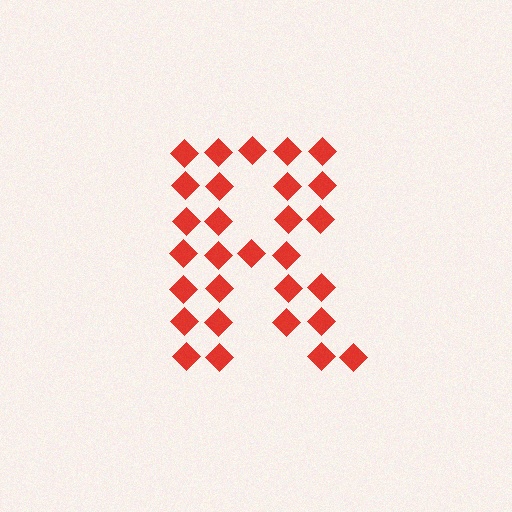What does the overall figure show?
The overall figure shows the letter R.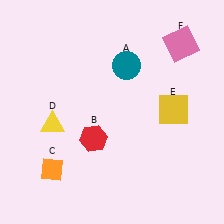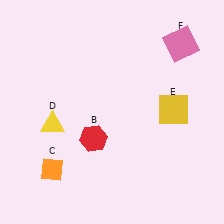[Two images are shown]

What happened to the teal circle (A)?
The teal circle (A) was removed in Image 2. It was in the top-right area of Image 1.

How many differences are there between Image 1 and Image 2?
There is 1 difference between the two images.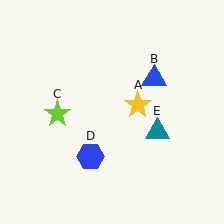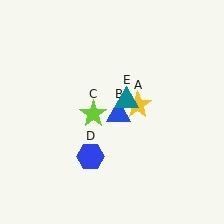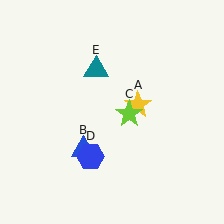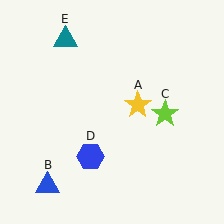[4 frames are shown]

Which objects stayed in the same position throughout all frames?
Yellow star (object A) and blue hexagon (object D) remained stationary.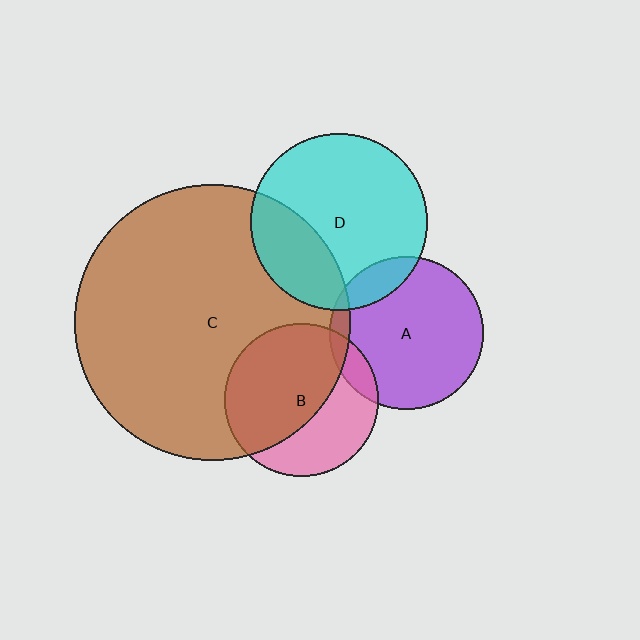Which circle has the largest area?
Circle C (brown).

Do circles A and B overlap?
Yes.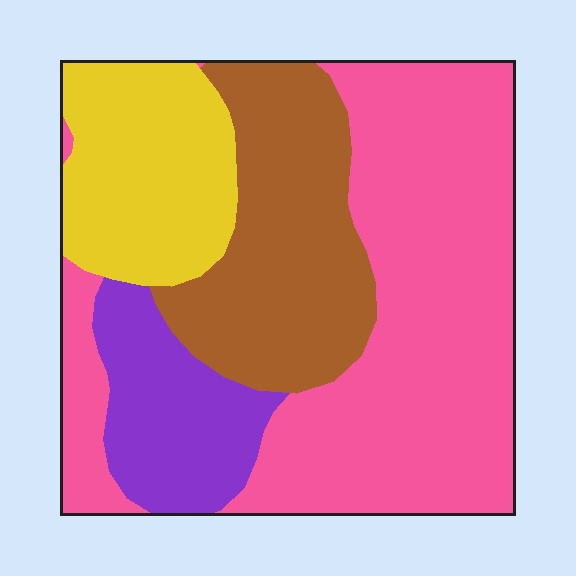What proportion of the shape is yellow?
Yellow covers about 15% of the shape.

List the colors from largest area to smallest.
From largest to smallest: pink, brown, yellow, purple.